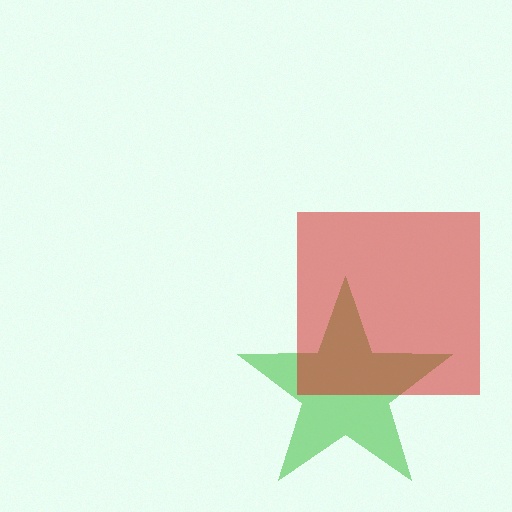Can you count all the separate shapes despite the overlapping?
Yes, there are 2 separate shapes.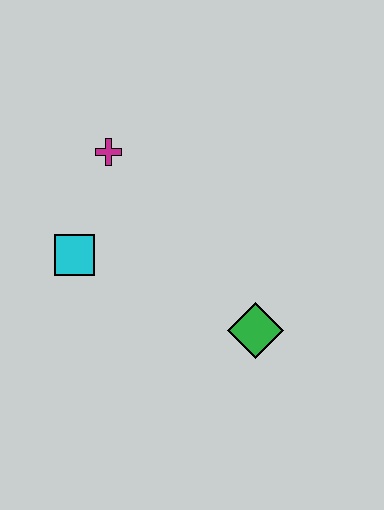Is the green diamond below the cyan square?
Yes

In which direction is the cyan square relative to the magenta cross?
The cyan square is below the magenta cross.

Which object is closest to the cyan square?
The magenta cross is closest to the cyan square.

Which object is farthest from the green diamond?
The magenta cross is farthest from the green diamond.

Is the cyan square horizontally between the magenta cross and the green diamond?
No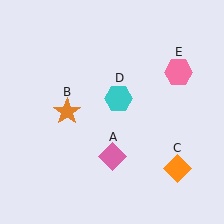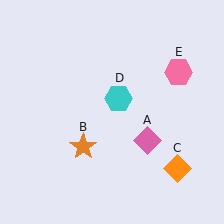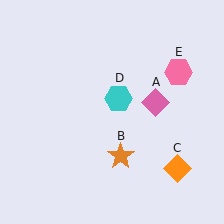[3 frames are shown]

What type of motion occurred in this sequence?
The pink diamond (object A), orange star (object B) rotated counterclockwise around the center of the scene.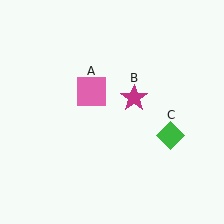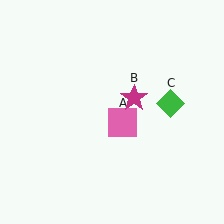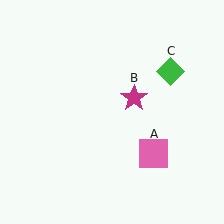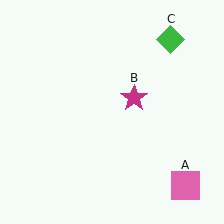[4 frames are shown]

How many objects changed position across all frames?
2 objects changed position: pink square (object A), green diamond (object C).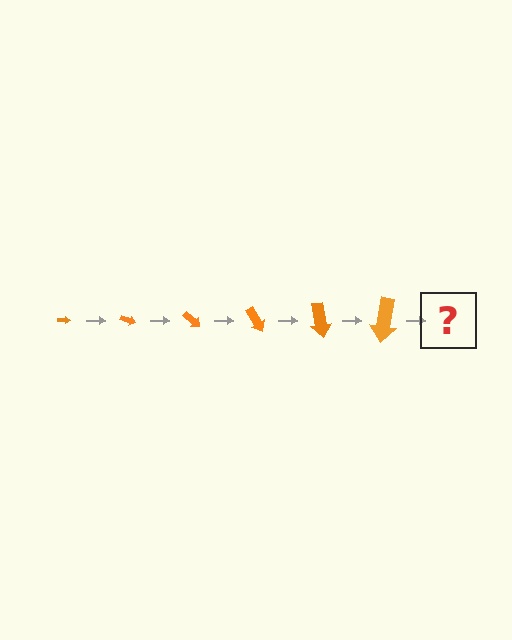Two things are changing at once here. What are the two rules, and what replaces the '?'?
The two rules are that the arrow grows larger each step and it rotates 20 degrees each step. The '?' should be an arrow, larger than the previous one and rotated 120 degrees from the start.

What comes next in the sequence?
The next element should be an arrow, larger than the previous one and rotated 120 degrees from the start.